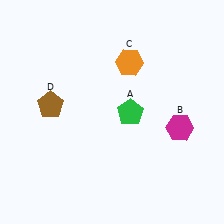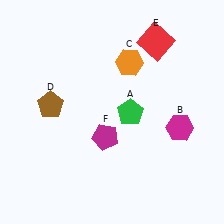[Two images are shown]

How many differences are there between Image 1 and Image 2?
There are 2 differences between the two images.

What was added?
A red square (E), a magenta pentagon (F) were added in Image 2.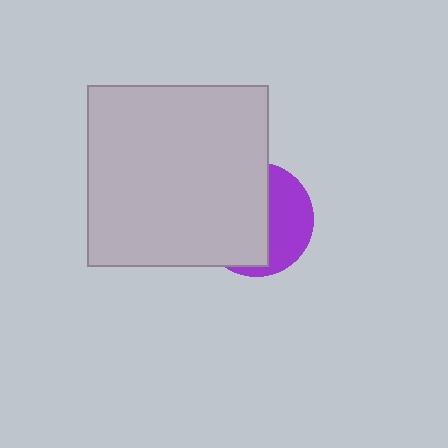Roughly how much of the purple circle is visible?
A small part of it is visible (roughly 39%).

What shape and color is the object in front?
The object in front is a light gray square.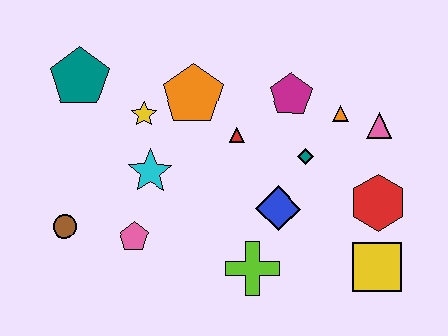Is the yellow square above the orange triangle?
No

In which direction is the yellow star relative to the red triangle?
The yellow star is to the left of the red triangle.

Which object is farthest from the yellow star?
The yellow square is farthest from the yellow star.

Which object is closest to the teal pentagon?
The yellow star is closest to the teal pentagon.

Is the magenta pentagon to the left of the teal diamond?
Yes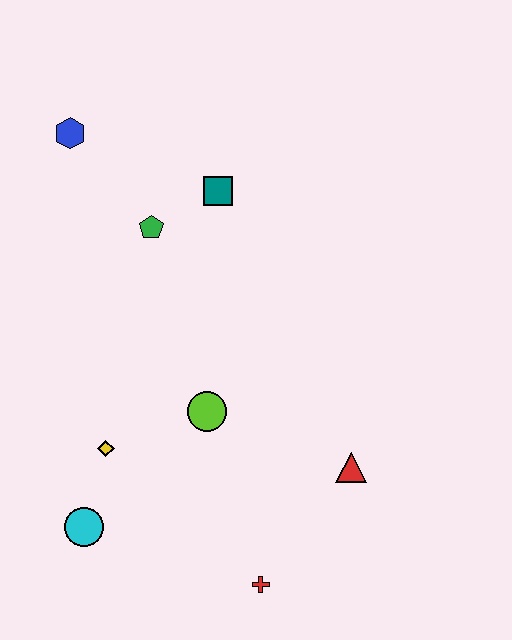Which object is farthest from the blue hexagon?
The red cross is farthest from the blue hexagon.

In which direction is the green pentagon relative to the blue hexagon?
The green pentagon is below the blue hexagon.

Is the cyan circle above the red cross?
Yes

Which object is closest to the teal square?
The green pentagon is closest to the teal square.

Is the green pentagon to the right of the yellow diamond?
Yes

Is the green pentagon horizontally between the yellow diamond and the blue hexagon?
No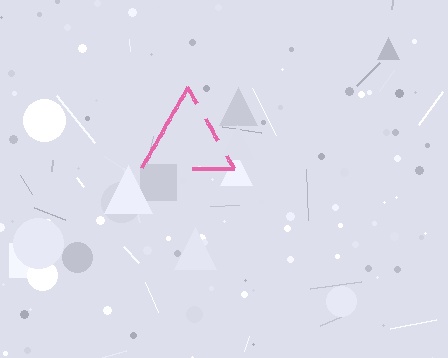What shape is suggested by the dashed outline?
The dashed outline suggests a triangle.